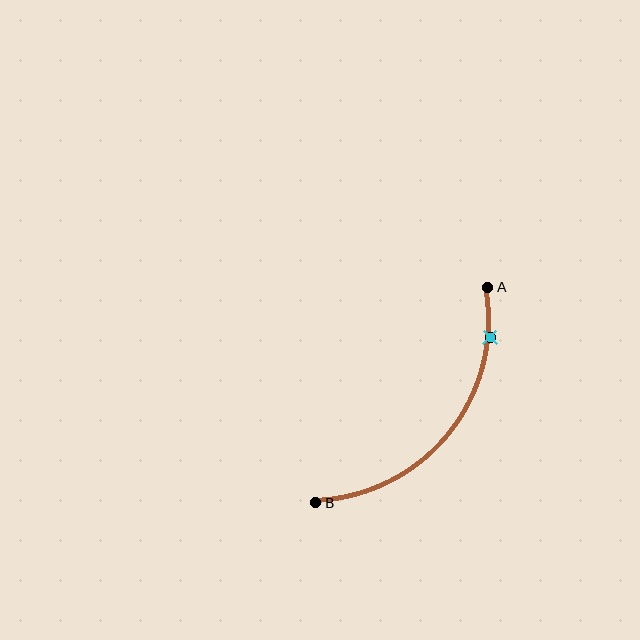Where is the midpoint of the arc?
The arc midpoint is the point on the curve farthest from the straight line joining A and B. It sits below and to the right of that line.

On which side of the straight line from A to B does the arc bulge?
The arc bulges below and to the right of the straight line connecting A and B.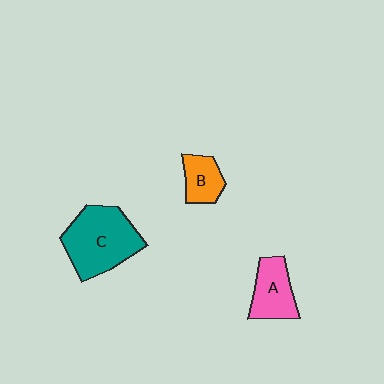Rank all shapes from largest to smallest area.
From largest to smallest: C (teal), A (pink), B (orange).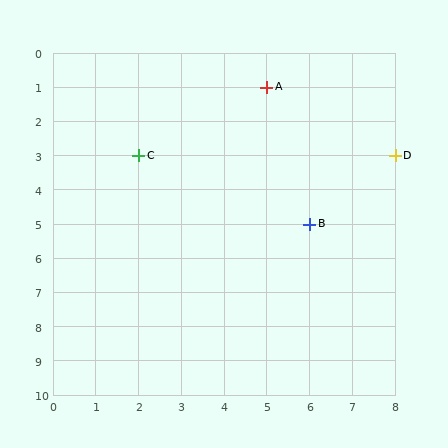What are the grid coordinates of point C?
Point C is at grid coordinates (2, 3).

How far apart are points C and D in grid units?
Points C and D are 6 columns apart.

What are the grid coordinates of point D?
Point D is at grid coordinates (8, 3).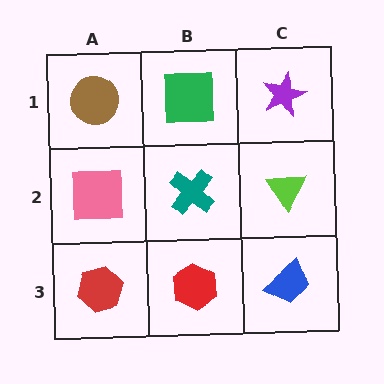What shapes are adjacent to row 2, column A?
A brown circle (row 1, column A), a red hexagon (row 3, column A), a teal cross (row 2, column B).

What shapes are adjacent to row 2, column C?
A purple star (row 1, column C), a blue trapezoid (row 3, column C), a teal cross (row 2, column B).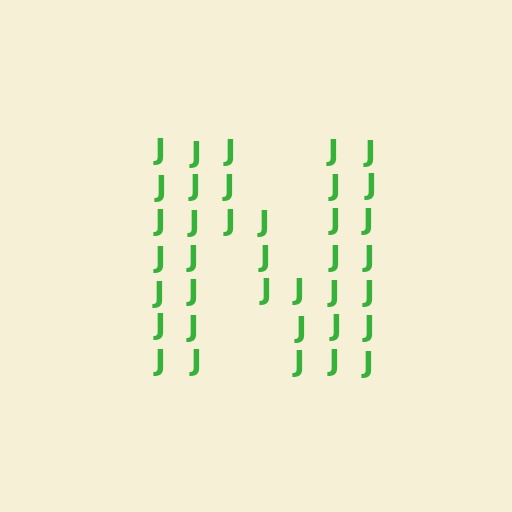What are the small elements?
The small elements are letter J's.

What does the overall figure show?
The overall figure shows the letter N.